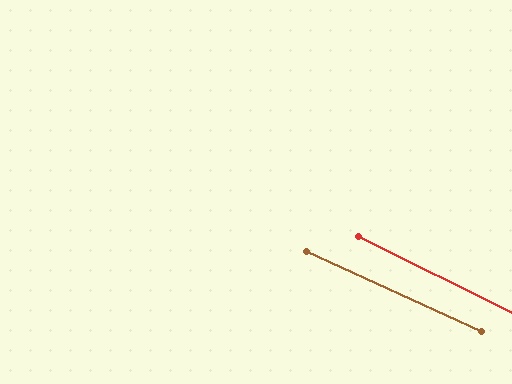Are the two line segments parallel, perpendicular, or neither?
Parallel — their directions differ by only 2.0°.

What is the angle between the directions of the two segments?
Approximately 2 degrees.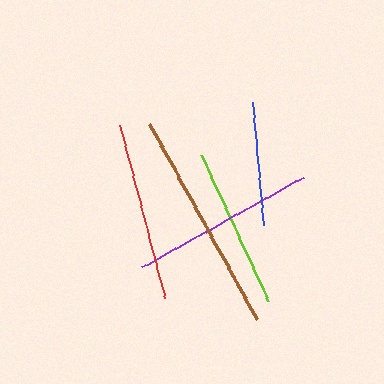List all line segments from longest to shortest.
From longest to shortest: brown, purple, red, lime, blue.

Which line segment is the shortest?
The blue line is the shortest at approximately 124 pixels.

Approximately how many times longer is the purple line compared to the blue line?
The purple line is approximately 1.5 times the length of the blue line.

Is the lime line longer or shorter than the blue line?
The lime line is longer than the blue line.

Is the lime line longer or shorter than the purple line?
The purple line is longer than the lime line.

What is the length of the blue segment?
The blue segment is approximately 124 pixels long.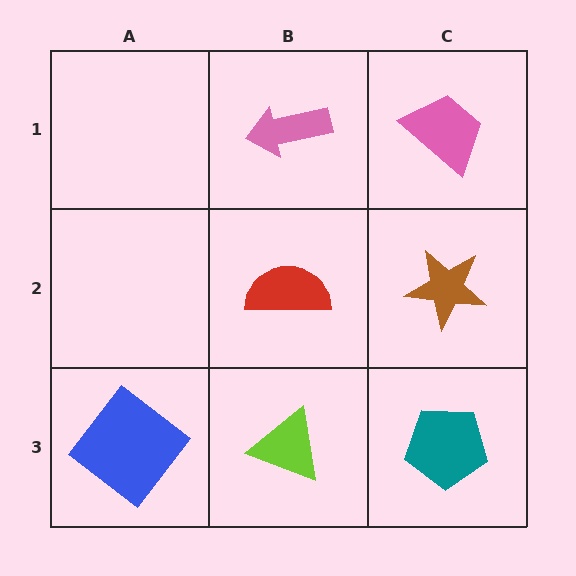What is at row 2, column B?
A red semicircle.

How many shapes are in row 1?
2 shapes.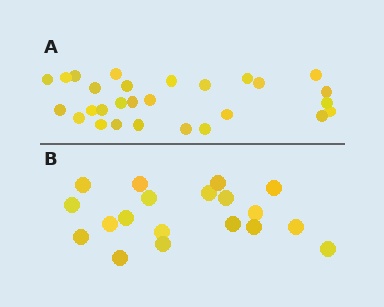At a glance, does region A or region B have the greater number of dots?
Region A (the top region) has more dots.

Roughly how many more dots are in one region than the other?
Region A has roughly 8 or so more dots than region B.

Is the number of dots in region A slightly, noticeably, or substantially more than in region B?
Region A has substantially more. The ratio is roughly 1.5 to 1.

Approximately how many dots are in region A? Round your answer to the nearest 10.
About 30 dots. (The exact count is 28, which rounds to 30.)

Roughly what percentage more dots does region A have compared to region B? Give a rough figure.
About 45% more.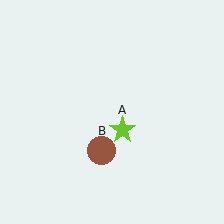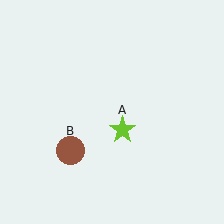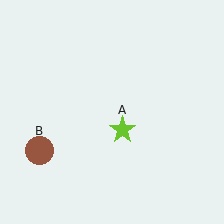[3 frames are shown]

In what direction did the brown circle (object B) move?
The brown circle (object B) moved left.